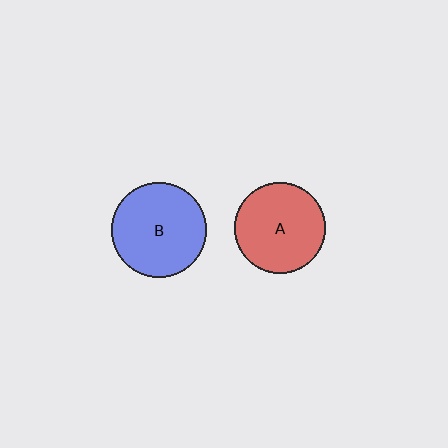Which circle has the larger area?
Circle B (blue).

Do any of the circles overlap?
No, none of the circles overlap.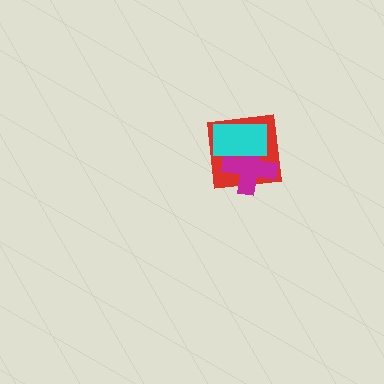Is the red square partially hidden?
Yes, it is partially covered by another shape.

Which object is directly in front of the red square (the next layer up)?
The magenta cross is directly in front of the red square.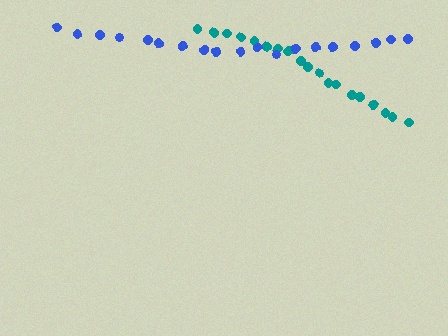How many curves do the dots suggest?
There are 2 distinct paths.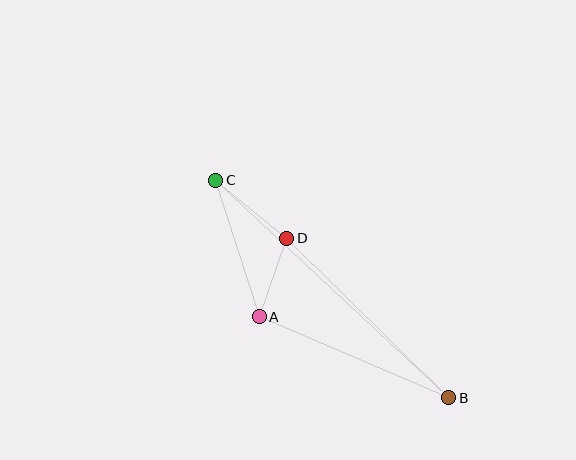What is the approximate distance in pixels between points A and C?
The distance between A and C is approximately 143 pixels.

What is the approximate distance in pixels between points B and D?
The distance between B and D is approximately 228 pixels.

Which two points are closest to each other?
Points A and D are closest to each other.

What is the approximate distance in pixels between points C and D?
The distance between C and D is approximately 91 pixels.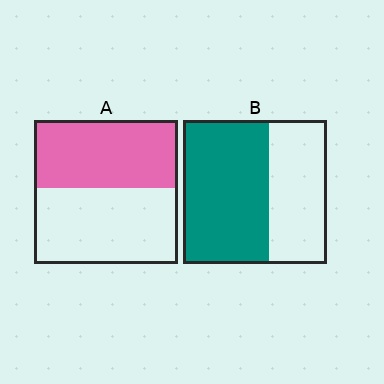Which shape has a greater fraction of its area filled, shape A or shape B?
Shape B.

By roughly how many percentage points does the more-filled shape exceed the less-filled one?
By roughly 10 percentage points (B over A).